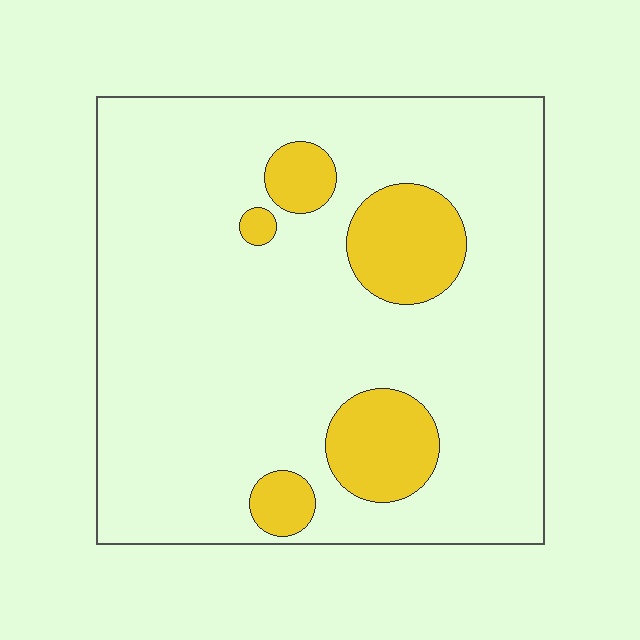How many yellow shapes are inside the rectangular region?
5.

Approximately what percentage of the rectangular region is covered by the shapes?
Approximately 15%.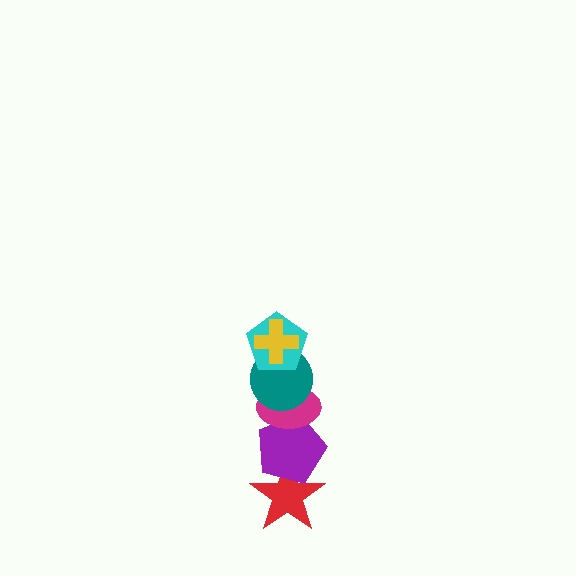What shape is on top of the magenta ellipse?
The teal circle is on top of the magenta ellipse.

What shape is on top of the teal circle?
The cyan pentagon is on top of the teal circle.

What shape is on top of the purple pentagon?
The magenta ellipse is on top of the purple pentagon.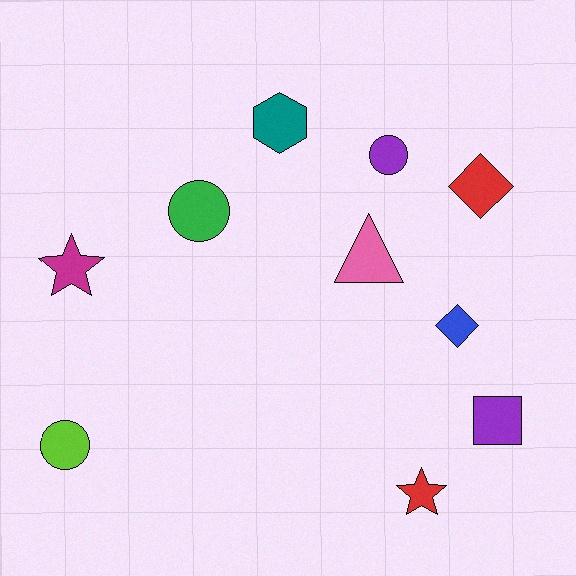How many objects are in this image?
There are 10 objects.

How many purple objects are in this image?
There are 2 purple objects.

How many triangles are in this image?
There is 1 triangle.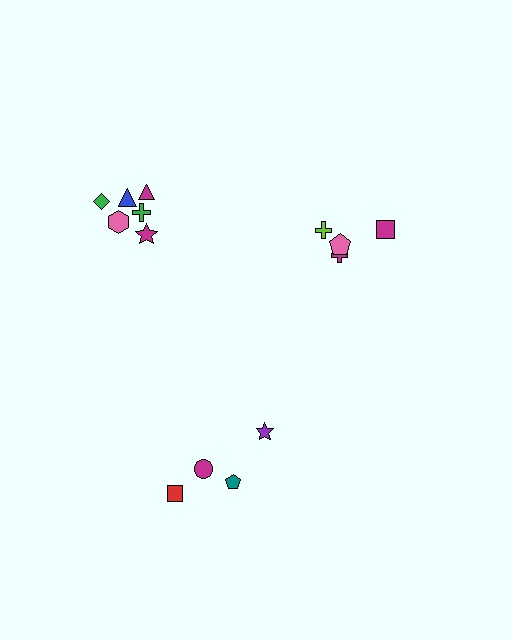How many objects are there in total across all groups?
There are 14 objects.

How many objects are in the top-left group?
There are 6 objects.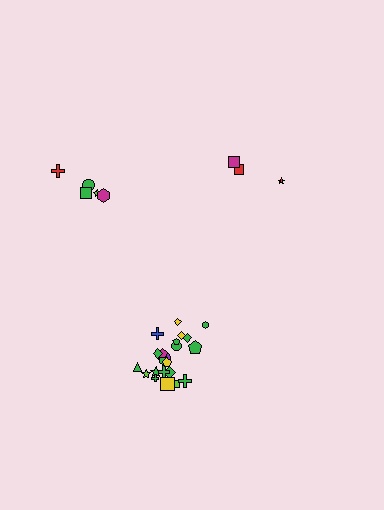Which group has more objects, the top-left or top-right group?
The top-left group.